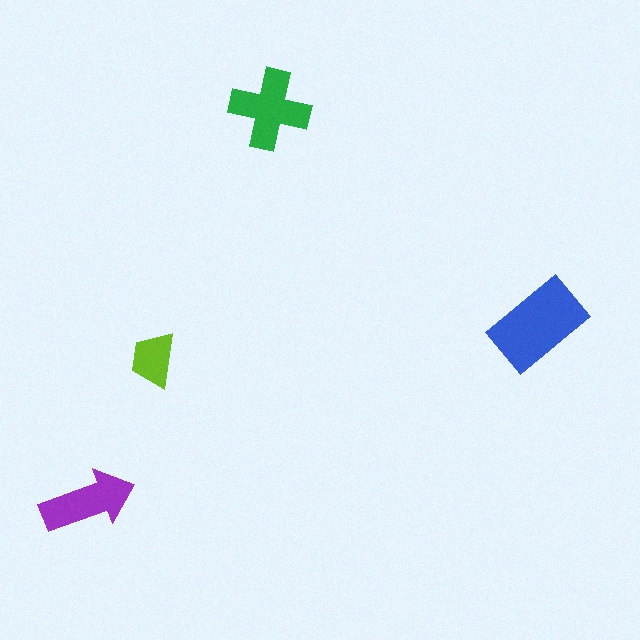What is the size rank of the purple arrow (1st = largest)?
3rd.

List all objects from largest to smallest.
The blue rectangle, the green cross, the purple arrow, the lime trapezoid.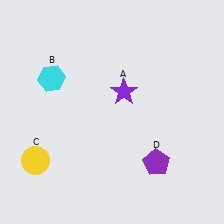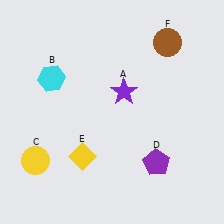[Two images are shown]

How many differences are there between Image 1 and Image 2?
There are 2 differences between the two images.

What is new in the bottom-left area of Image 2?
A yellow diamond (E) was added in the bottom-left area of Image 2.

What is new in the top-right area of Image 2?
A brown circle (F) was added in the top-right area of Image 2.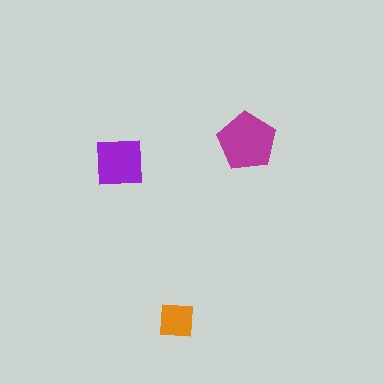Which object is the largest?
The magenta pentagon.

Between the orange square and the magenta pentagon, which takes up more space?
The magenta pentagon.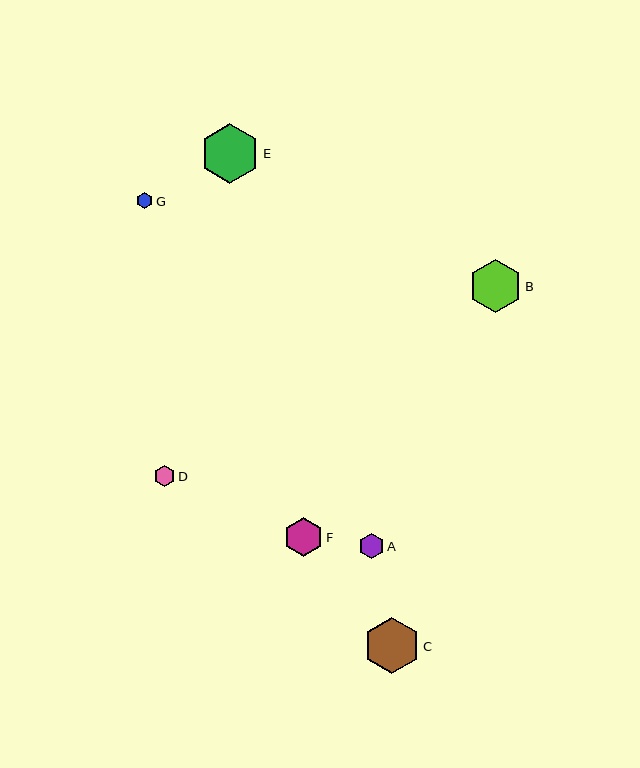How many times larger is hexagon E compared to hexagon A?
Hexagon E is approximately 2.4 times the size of hexagon A.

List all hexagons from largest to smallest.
From largest to smallest: E, C, B, F, A, D, G.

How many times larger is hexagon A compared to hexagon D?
Hexagon A is approximately 1.2 times the size of hexagon D.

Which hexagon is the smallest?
Hexagon G is the smallest with a size of approximately 16 pixels.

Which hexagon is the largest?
Hexagon E is the largest with a size of approximately 60 pixels.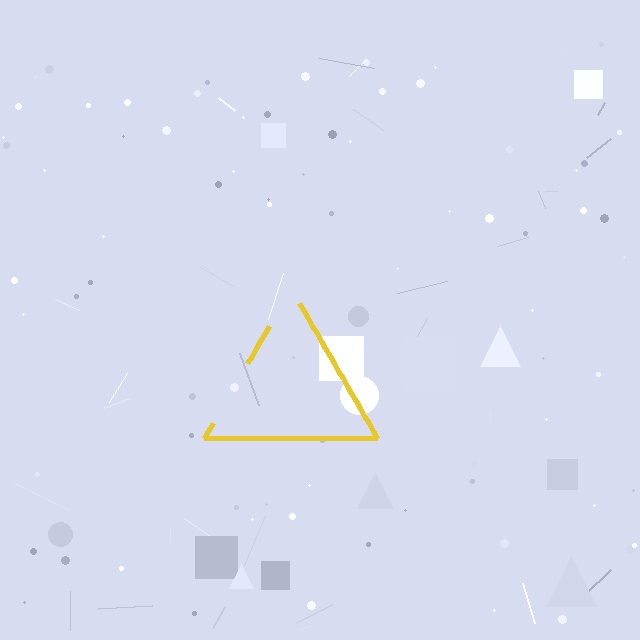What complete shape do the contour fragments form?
The contour fragments form a triangle.